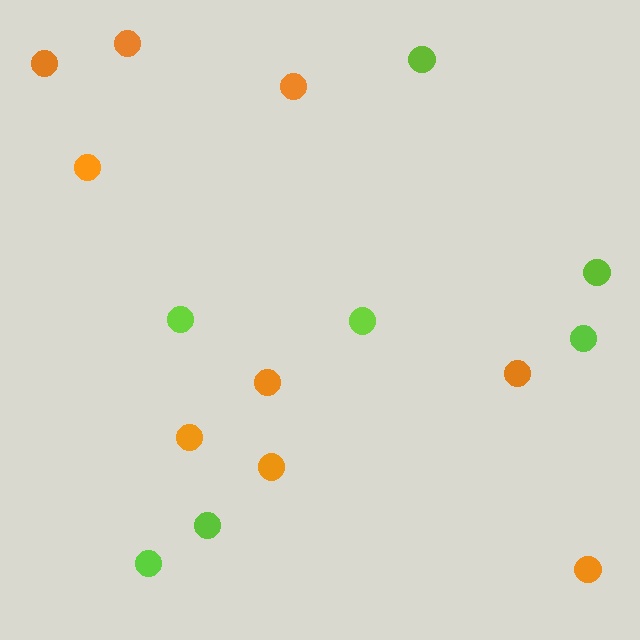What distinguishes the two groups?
There are 2 groups: one group of orange circles (9) and one group of lime circles (7).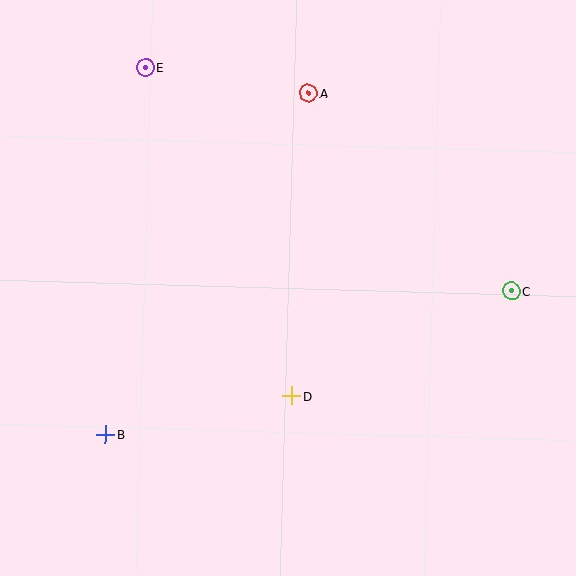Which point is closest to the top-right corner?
Point A is closest to the top-right corner.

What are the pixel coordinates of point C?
Point C is at (511, 291).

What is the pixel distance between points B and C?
The distance between B and C is 430 pixels.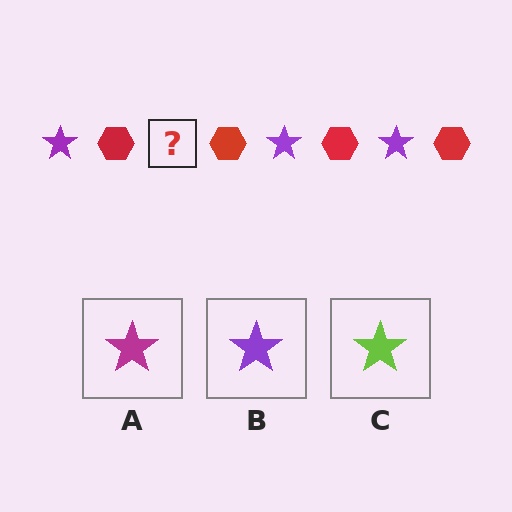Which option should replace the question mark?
Option B.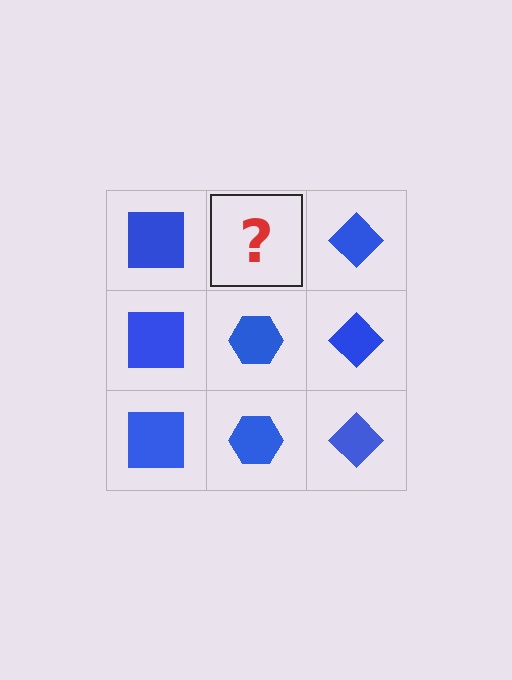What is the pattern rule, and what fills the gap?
The rule is that each column has a consistent shape. The gap should be filled with a blue hexagon.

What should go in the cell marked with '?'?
The missing cell should contain a blue hexagon.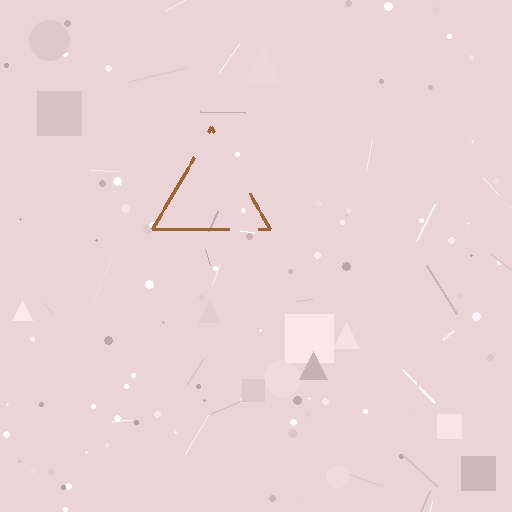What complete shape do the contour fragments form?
The contour fragments form a triangle.